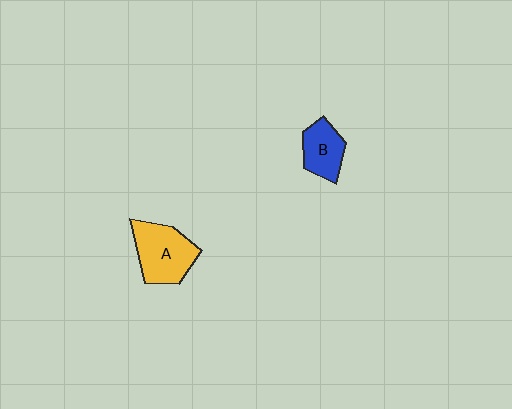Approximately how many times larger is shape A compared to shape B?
Approximately 1.6 times.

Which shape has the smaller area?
Shape B (blue).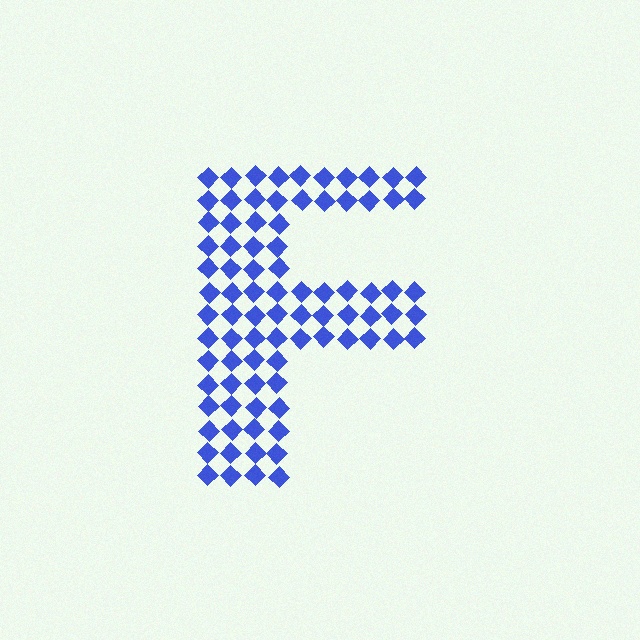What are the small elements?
The small elements are diamonds.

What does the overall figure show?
The overall figure shows the letter F.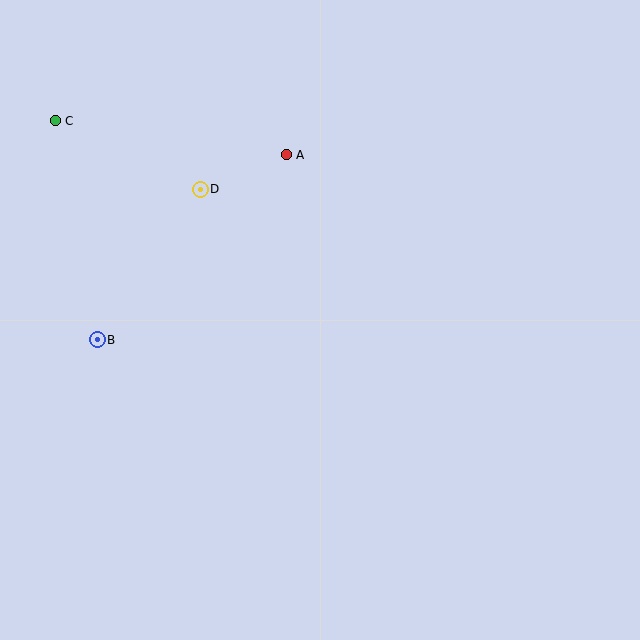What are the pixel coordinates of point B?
Point B is at (97, 340).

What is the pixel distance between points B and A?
The distance between B and A is 265 pixels.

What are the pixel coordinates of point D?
Point D is at (200, 189).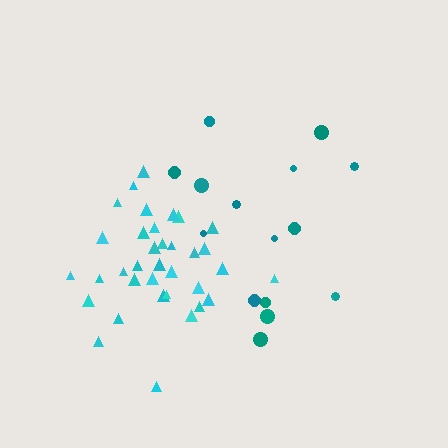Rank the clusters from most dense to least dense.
cyan, teal.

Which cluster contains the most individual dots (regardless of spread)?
Cyan (35).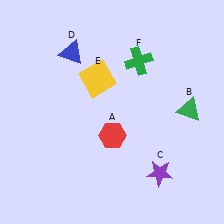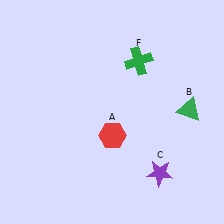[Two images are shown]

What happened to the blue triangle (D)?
The blue triangle (D) was removed in Image 2. It was in the top-left area of Image 1.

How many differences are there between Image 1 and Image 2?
There are 2 differences between the two images.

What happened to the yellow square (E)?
The yellow square (E) was removed in Image 2. It was in the top-left area of Image 1.